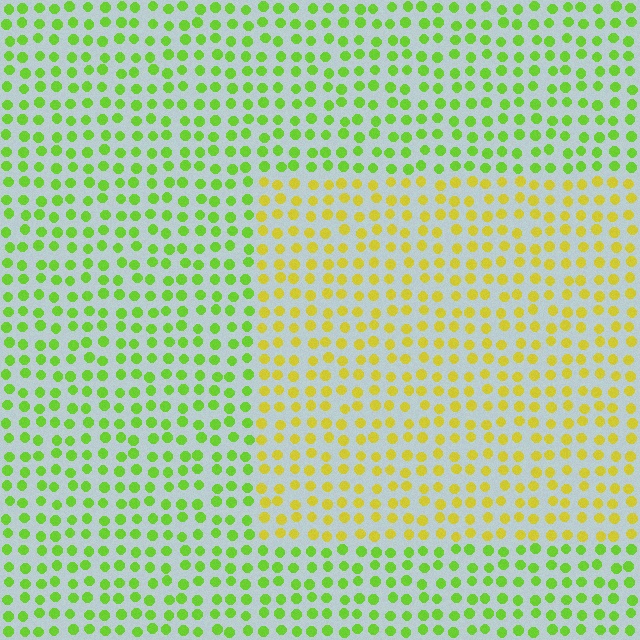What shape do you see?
I see a rectangle.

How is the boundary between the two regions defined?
The boundary is defined purely by a slight shift in hue (about 41 degrees). Spacing, size, and orientation are identical on both sides.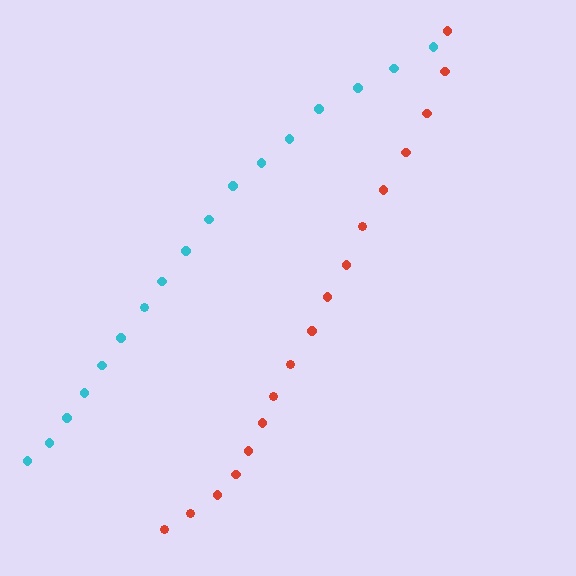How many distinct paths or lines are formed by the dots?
There are 2 distinct paths.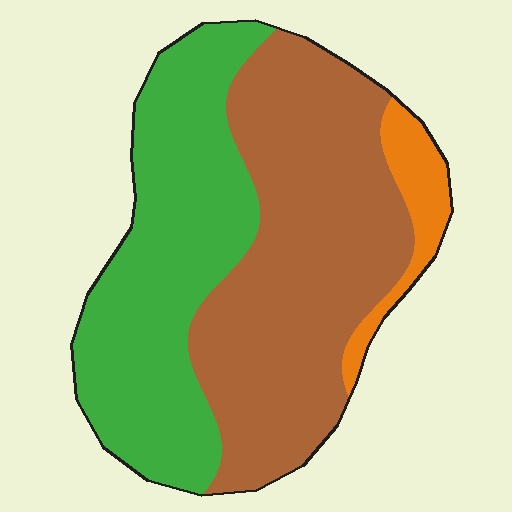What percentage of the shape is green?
Green takes up about two fifths (2/5) of the shape.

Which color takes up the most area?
Brown, at roughly 50%.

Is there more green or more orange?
Green.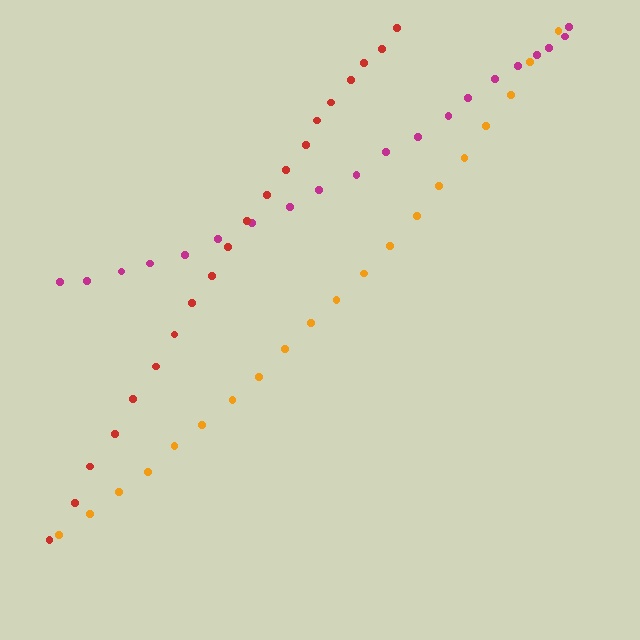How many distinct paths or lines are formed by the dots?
There are 3 distinct paths.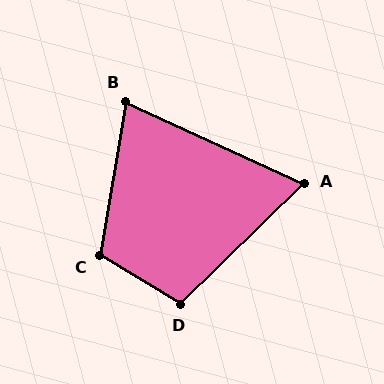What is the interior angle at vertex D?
Approximately 105 degrees (obtuse).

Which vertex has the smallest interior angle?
A, at approximately 69 degrees.